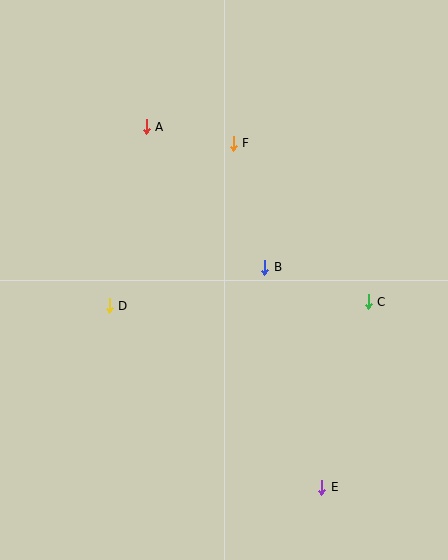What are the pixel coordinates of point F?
Point F is at (233, 143).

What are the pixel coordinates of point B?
Point B is at (265, 267).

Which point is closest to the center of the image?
Point B at (265, 267) is closest to the center.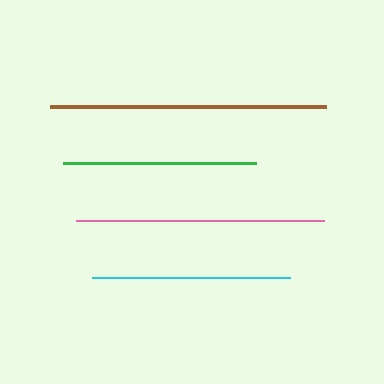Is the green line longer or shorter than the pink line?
The pink line is longer than the green line.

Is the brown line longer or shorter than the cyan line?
The brown line is longer than the cyan line.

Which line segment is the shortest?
The green line is the shortest at approximately 193 pixels.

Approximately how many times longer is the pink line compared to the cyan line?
The pink line is approximately 1.3 times the length of the cyan line.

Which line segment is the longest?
The brown line is the longest at approximately 276 pixels.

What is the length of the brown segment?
The brown segment is approximately 276 pixels long.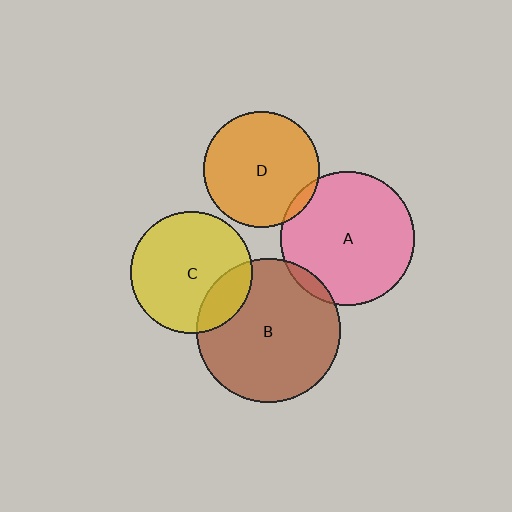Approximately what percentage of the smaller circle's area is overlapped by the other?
Approximately 5%.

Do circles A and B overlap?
Yes.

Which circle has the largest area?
Circle B (brown).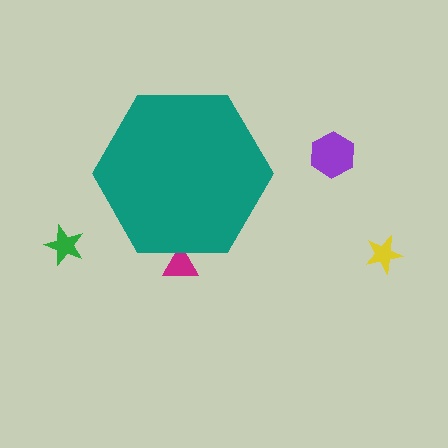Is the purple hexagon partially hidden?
No, the purple hexagon is fully visible.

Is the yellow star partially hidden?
No, the yellow star is fully visible.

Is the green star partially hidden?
No, the green star is fully visible.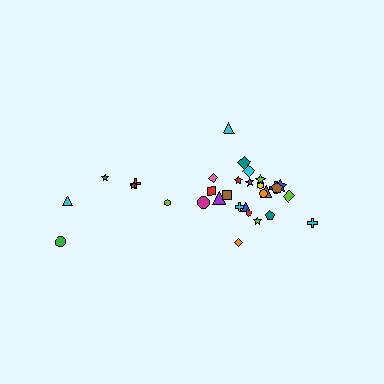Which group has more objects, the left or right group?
The right group.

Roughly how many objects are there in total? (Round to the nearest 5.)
Roughly 30 objects in total.